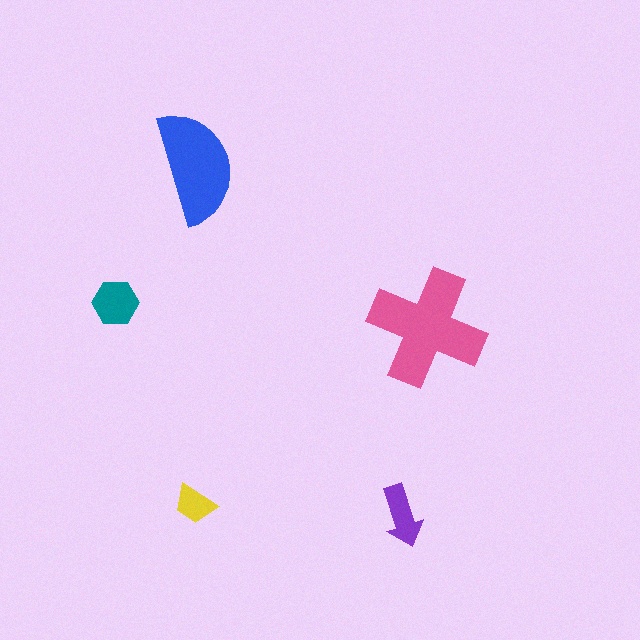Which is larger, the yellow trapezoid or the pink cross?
The pink cross.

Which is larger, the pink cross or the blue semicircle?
The pink cross.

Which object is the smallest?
The yellow trapezoid.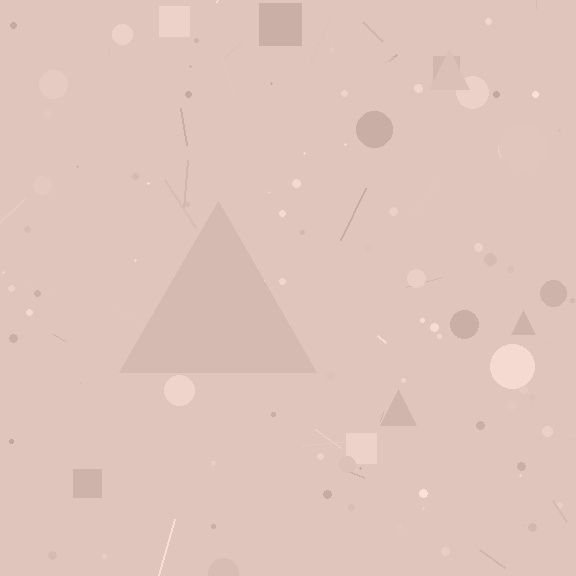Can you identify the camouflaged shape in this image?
The camouflaged shape is a triangle.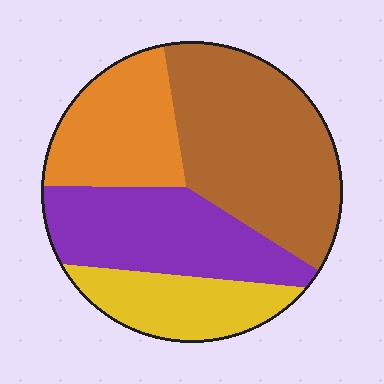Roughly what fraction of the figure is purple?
Purple takes up about one quarter (1/4) of the figure.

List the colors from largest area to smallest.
From largest to smallest: brown, purple, orange, yellow.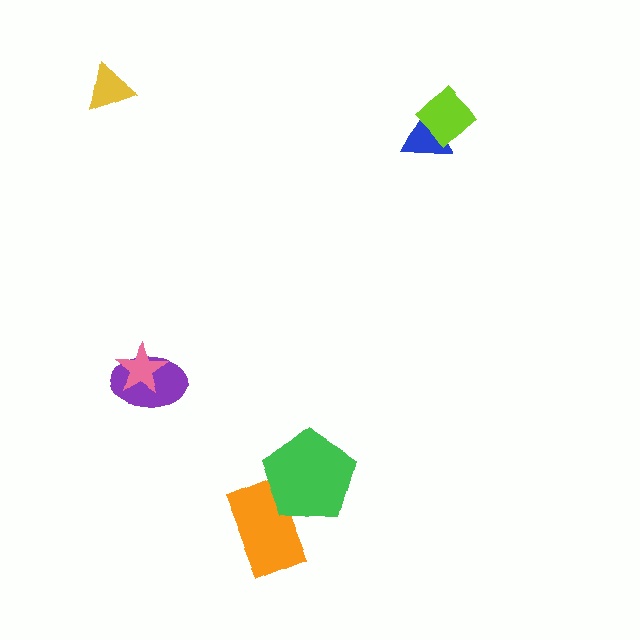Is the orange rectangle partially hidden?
Yes, it is partially covered by another shape.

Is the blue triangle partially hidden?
Yes, it is partially covered by another shape.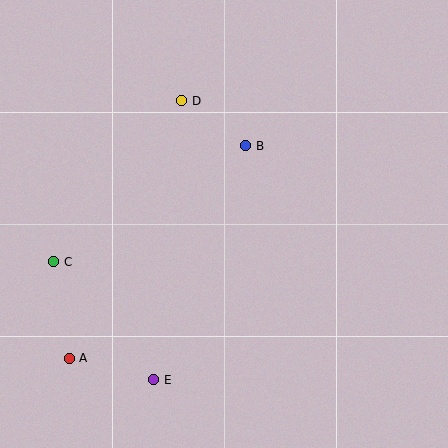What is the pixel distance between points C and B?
The distance between C and B is 224 pixels.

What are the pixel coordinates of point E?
Point E is at (154, 380).